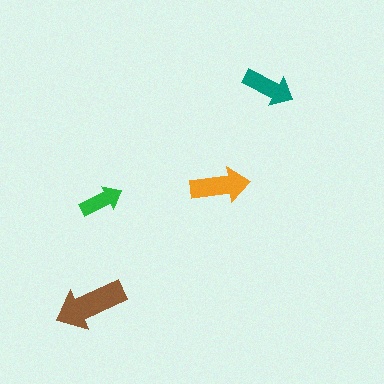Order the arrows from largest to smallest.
the brown one, the orange one, the teal one, the green one.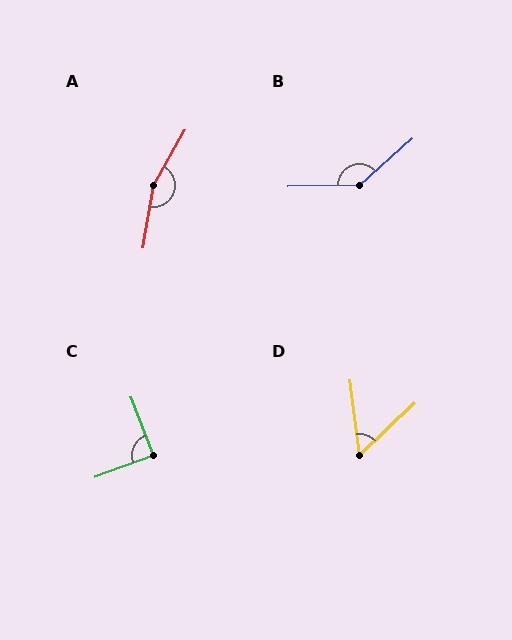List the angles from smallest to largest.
D (54°), C (89°), B (140°), A (159°).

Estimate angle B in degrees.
Approximately 140 degrees.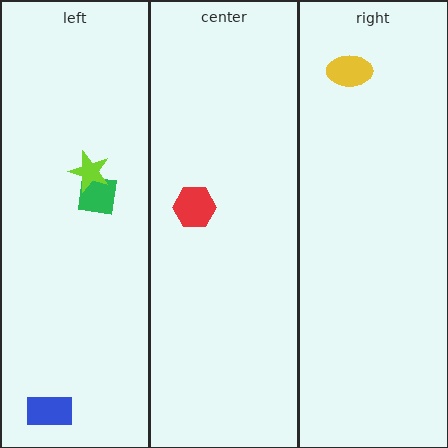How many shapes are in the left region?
3.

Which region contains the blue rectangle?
The left region.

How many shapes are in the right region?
1.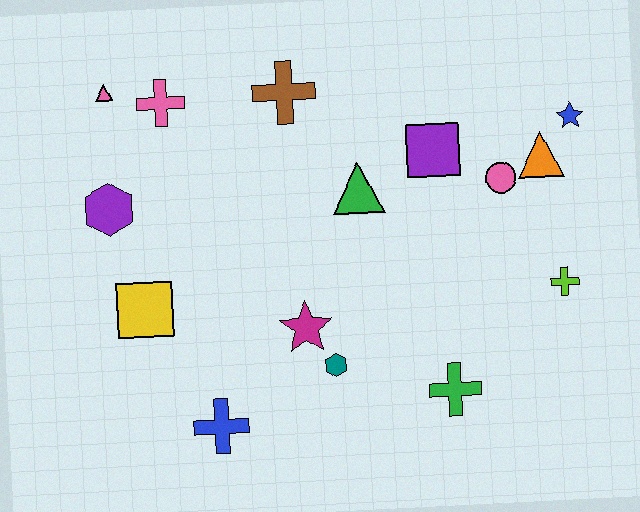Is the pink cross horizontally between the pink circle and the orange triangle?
No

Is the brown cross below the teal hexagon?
No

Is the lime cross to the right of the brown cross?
Yes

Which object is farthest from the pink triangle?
The lime cross is farthest from the pink triangle.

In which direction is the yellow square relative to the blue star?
The yellow square is to the left of the blue star.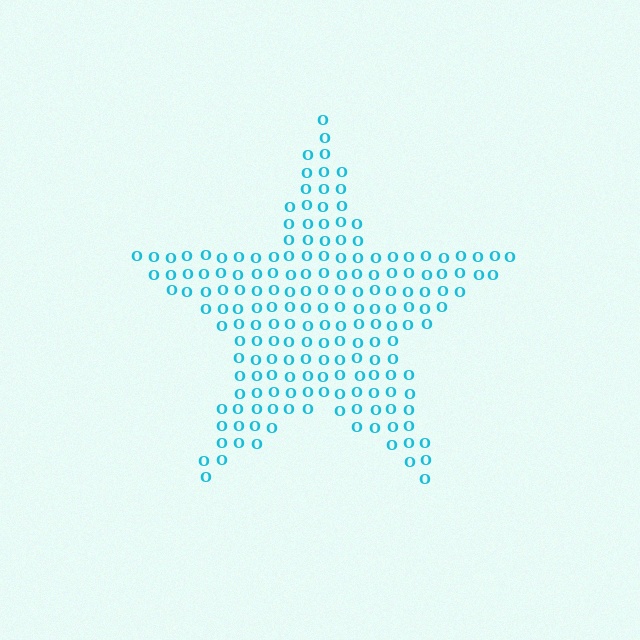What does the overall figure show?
The overall figure shows a star.